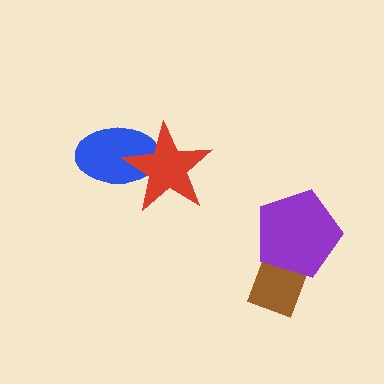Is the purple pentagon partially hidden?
No, no other shape covers it.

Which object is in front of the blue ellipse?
The red star is in front of the blue ellipse.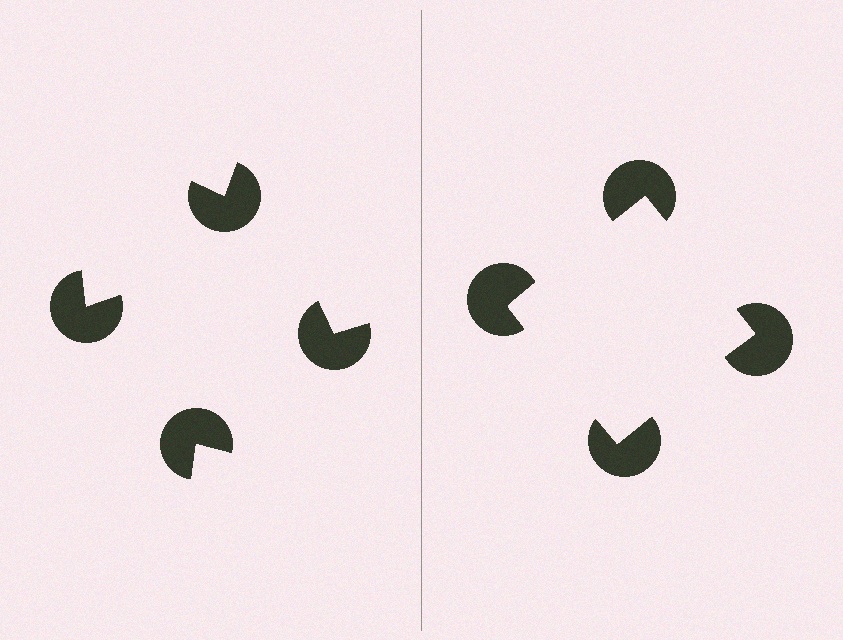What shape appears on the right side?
An illusory square.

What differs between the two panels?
The pac-man discs are positioned identically on both sides; only the wedge orientations differ. On the right they align to a square; on the left they are misaligned.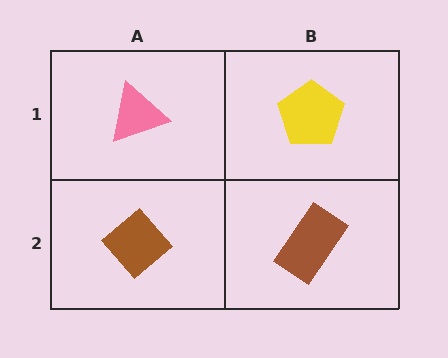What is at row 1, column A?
A pink triangle.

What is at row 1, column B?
A yellow pentagon.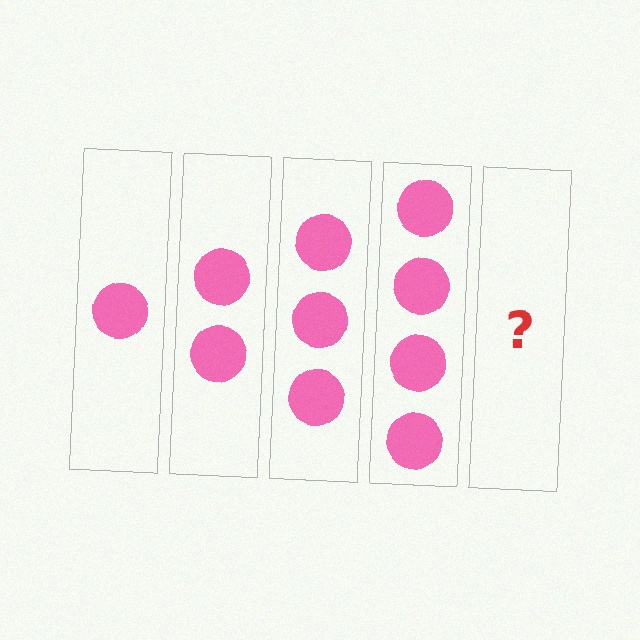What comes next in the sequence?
The next element should be 5 circles.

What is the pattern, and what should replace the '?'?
The pattern is that each step adds one more circle. The '?' should be 5 circles.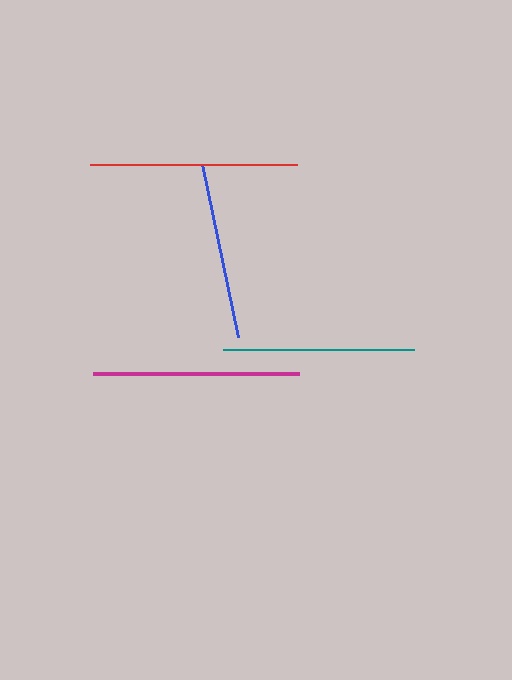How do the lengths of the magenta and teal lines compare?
The magenta and teal lines are approximately the same length.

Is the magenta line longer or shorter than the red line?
The red line is longer than the magenta line.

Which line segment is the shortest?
The blue line is the shortest at approximately 177 pixels.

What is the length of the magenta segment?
The magenta segment is approximately 206 pixels long.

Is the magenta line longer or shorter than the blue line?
The magenta line is longer than the blue line.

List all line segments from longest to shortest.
From longest to shortest: red, magenta, teal, blue.